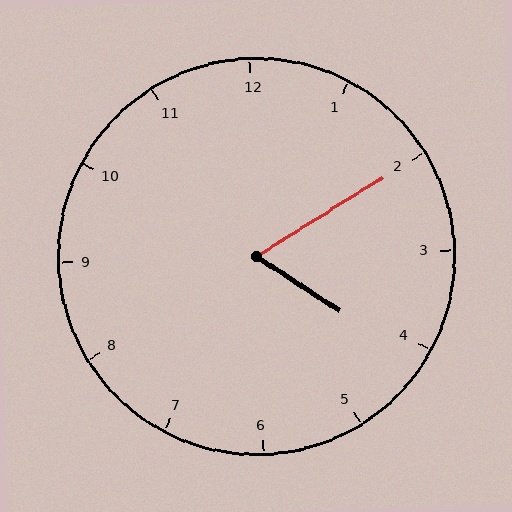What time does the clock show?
4:10.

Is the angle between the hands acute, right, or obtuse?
It is acute.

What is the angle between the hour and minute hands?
Approximately 65 degrees.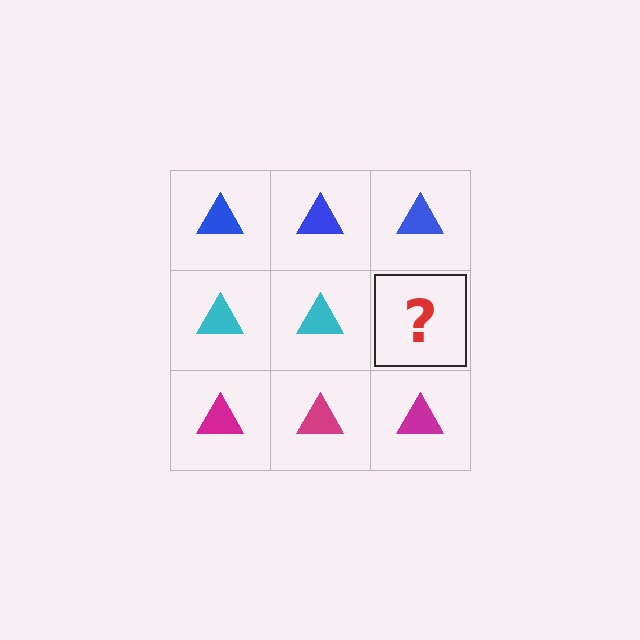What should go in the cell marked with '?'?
The missing cell should contain a cyan triangle.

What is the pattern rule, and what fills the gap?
The rule is that each row has a consistent color. The gap should be filled with a cyan triangle.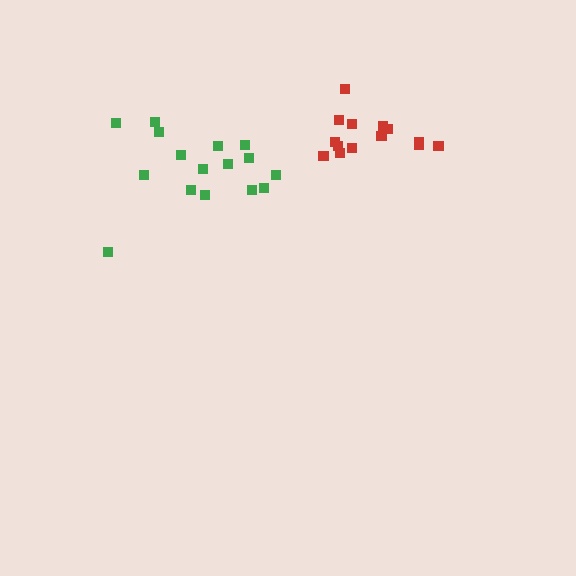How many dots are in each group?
Group 1: 16 dots, Group 2: 14 dots (30 total).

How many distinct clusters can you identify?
There are 2 distinct clusters.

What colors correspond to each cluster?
The clusters are colored: green, red.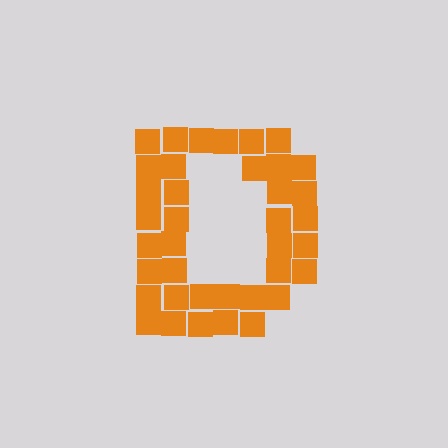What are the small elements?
The small elements are squares.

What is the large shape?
The large shape is the letter D.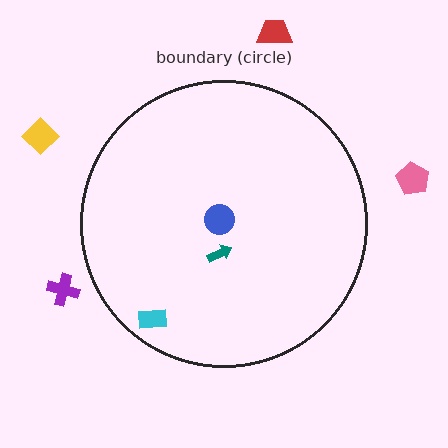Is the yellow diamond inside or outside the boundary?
Outside.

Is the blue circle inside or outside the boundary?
Inside.